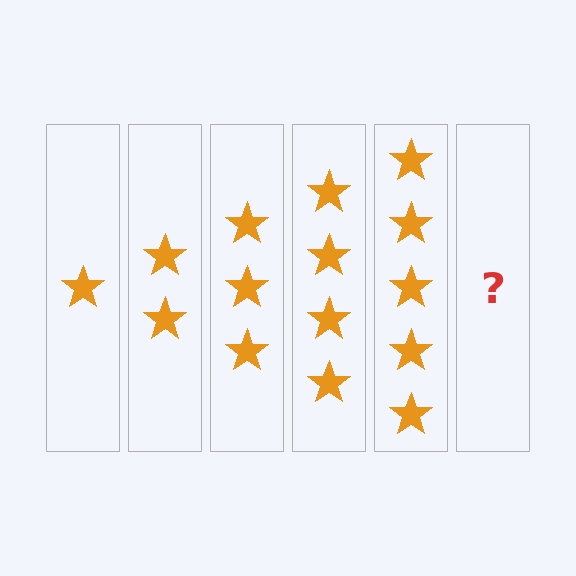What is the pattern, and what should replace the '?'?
The pattern is that each step adds one more star. The '?' should be 6 stars.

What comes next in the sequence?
The next element should be 6 stars.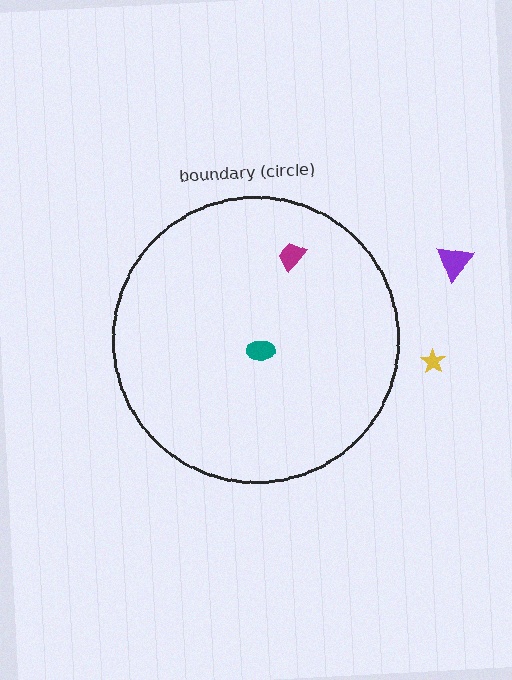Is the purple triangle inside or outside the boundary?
Outside.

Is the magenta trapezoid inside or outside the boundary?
Inside.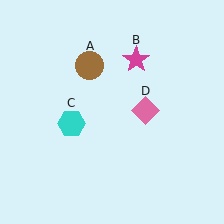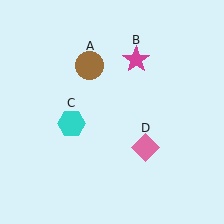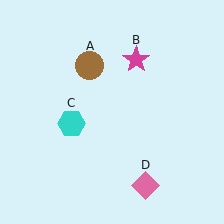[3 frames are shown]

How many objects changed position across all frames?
1 object changed position: pink diamond (object D).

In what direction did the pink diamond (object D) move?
The pink diamond (object D) moved down.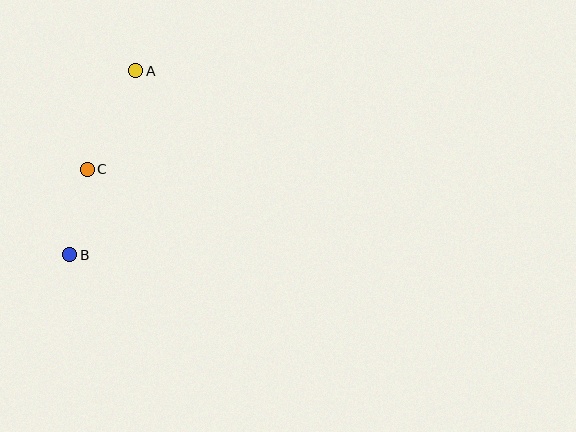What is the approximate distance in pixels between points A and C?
The distance between A and C is approximately 110 pixels.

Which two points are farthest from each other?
Points A and B are farthest from each other.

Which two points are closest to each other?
Points B and C are closest to each other.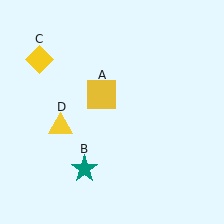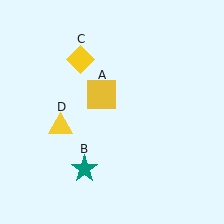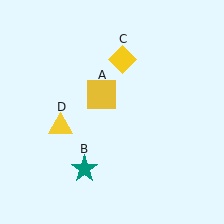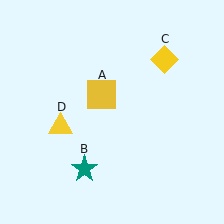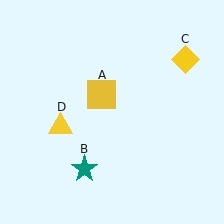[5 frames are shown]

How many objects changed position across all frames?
1 object changed position: yellow diamond (object C).